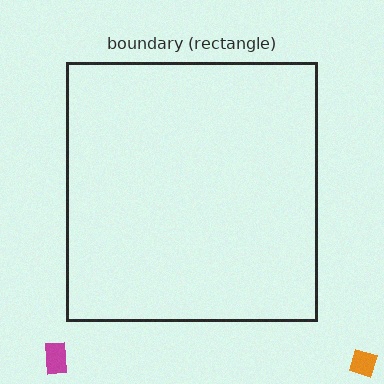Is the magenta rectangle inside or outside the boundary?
Outside.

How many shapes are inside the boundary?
0 inside, 2 outside.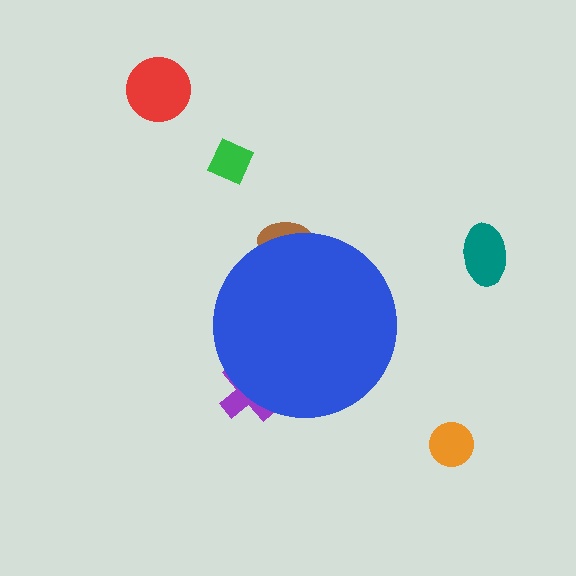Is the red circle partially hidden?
No, the red circle is fully visible.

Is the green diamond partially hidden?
No, the green diamond is fully visible.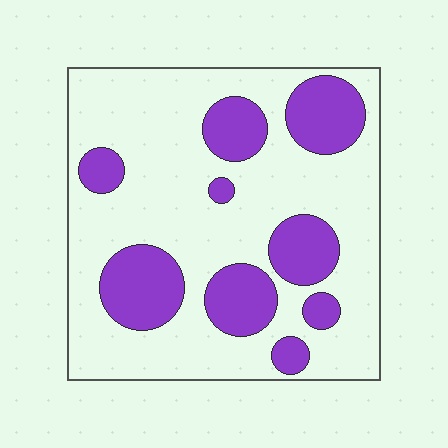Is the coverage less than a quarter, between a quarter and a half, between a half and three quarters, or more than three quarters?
Between a quarter and a half.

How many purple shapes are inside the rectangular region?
9.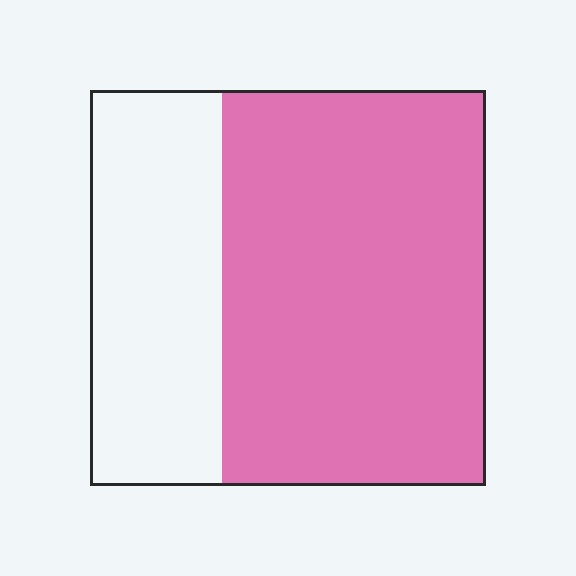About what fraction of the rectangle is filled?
About two thirds (2/3).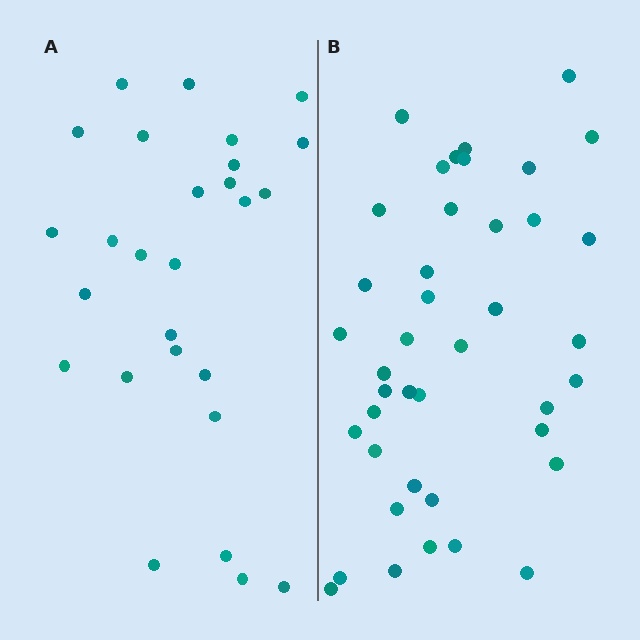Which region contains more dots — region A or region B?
Region B (the right region) has more dots.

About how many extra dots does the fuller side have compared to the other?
Region B has approximately 15 more dots than region A.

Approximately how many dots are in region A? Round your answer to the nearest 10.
About 30 dots. (The exact count is 27, which rounds to 30.)